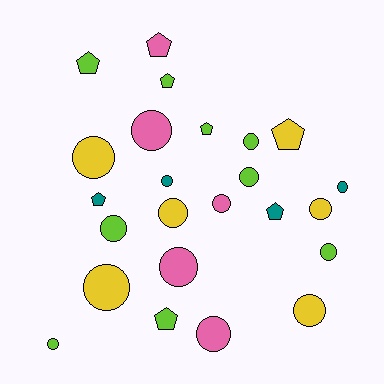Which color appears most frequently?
Lime, with 9 objects.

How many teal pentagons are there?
There are 2 teal pentagons.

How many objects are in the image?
There are 24 objects.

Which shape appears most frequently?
Circle, with 16 objects.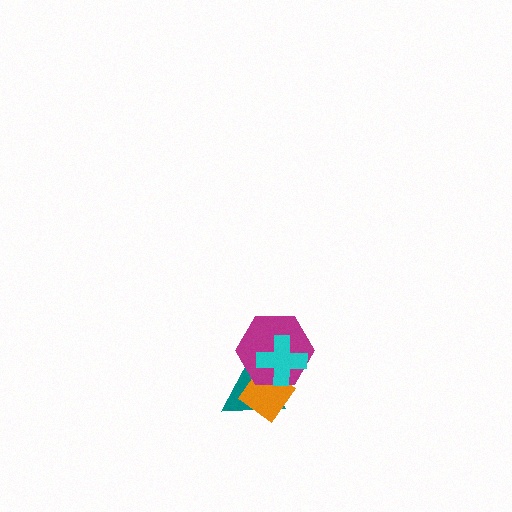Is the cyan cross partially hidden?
No, no other shape covers it.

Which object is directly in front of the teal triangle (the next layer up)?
The orange diamond is directly in front of the teal triangle.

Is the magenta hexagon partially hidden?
Yes, it is partially covered by another shape.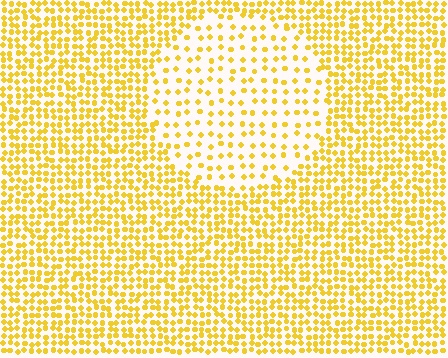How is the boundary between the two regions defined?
The boundary is defined by a change in element density (approximately 2.3x ratio). All elements are the same color, size, and shape.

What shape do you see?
I see a circle.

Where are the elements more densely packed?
The elements are more densely packed outside the circle boundary.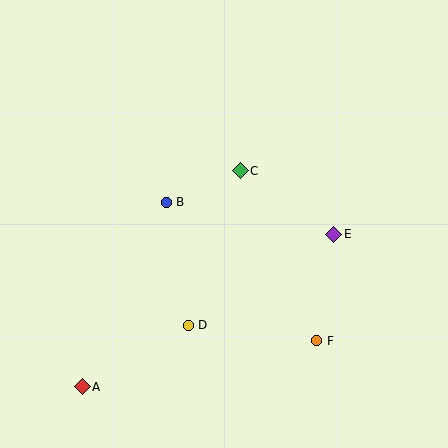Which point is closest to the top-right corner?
Point E is closest to the top-right corner.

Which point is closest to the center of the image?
Point C at (240, 171) is closest to the center.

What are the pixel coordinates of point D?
Point D is at (188, 325).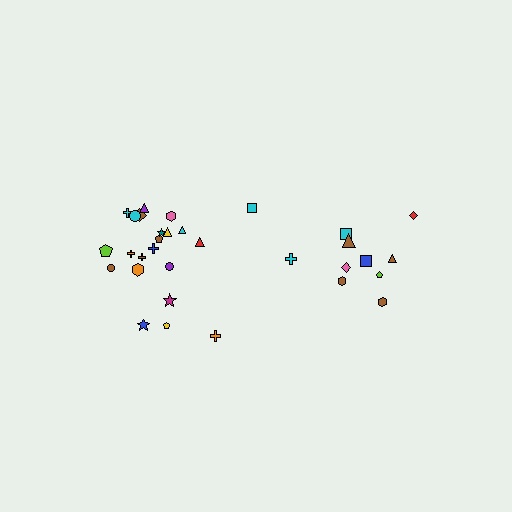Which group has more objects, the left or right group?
The left group.